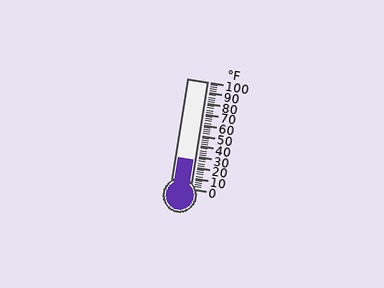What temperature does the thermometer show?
The thermometer shows approximately 26°F.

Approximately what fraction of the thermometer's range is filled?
The thermometer is filled to approximately 25% of its range.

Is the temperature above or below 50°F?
The temperature is below 50°F.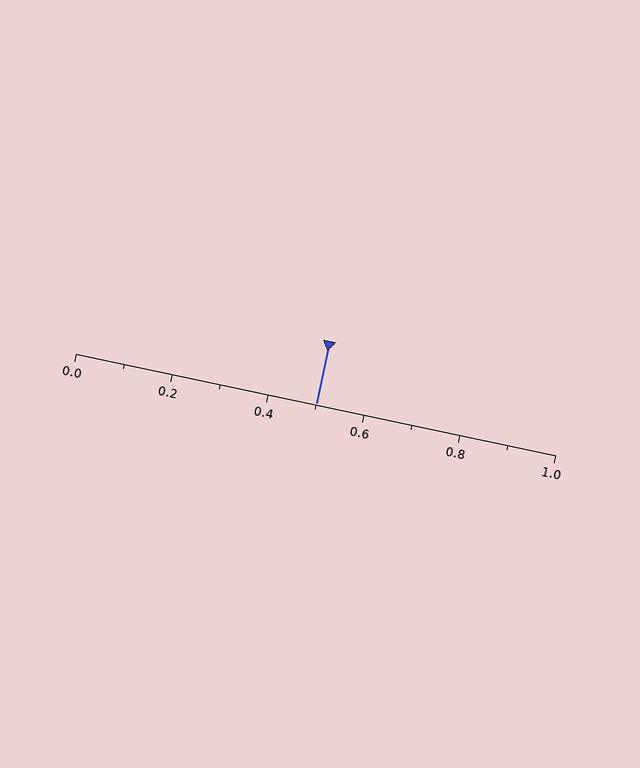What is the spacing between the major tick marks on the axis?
The major ticks are spaced 0.2 apart.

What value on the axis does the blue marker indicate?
The marker indicates approximately 0.5.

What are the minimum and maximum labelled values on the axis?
The axis runs from 0.0 to 1.0.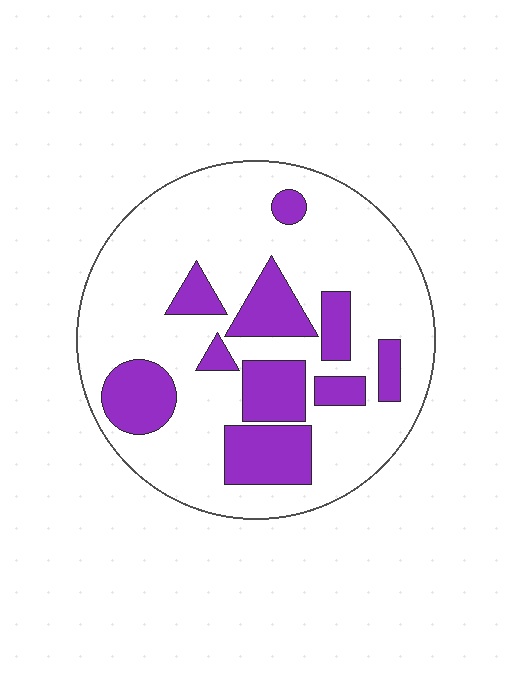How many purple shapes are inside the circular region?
10.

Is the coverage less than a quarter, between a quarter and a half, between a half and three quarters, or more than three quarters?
Between a quarter and a half.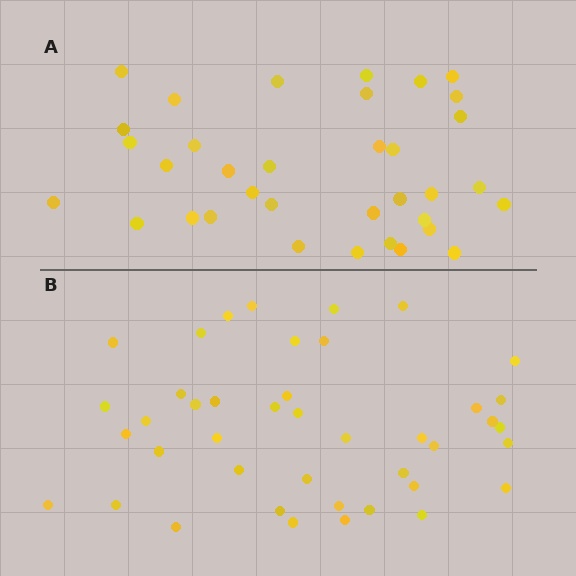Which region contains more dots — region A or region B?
Region B (the bottom region) has more dots.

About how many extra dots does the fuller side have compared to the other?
Region B has roughly 8 or so more dots than region A.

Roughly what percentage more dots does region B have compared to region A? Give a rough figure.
About 20% more.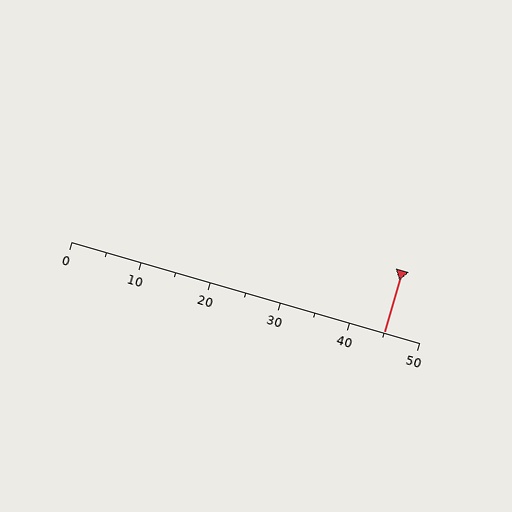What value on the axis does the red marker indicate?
The marker indicates approximately 45.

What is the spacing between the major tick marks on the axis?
The major ticks are spaced 10 apart.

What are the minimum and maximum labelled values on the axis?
The axis runs from 0 to 50.